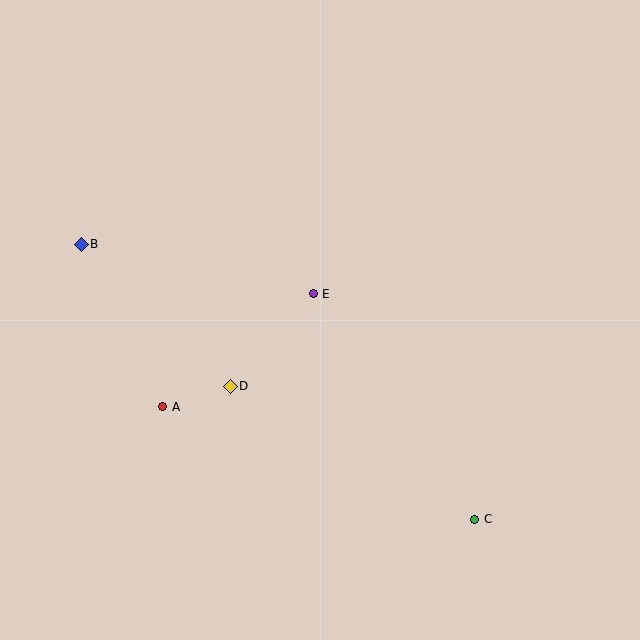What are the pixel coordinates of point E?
Point E is at (313, 294).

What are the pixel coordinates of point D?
Point D is at (230, 386).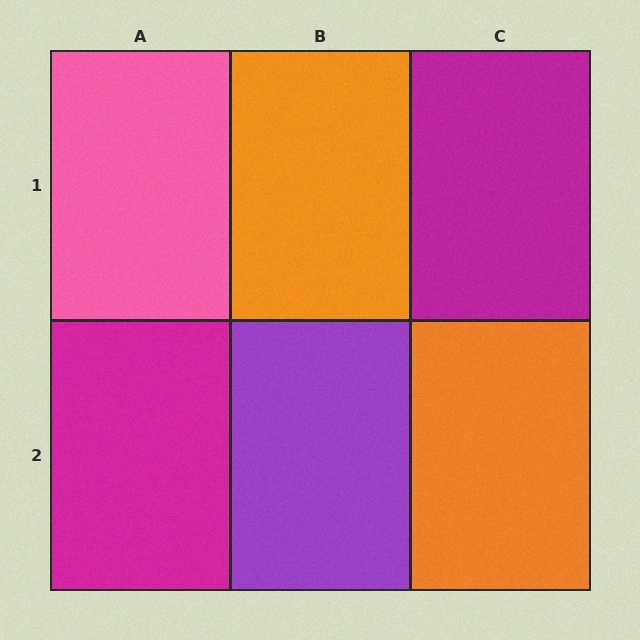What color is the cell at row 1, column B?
Orange.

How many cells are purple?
1 cell is purple.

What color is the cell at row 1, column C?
Magenta.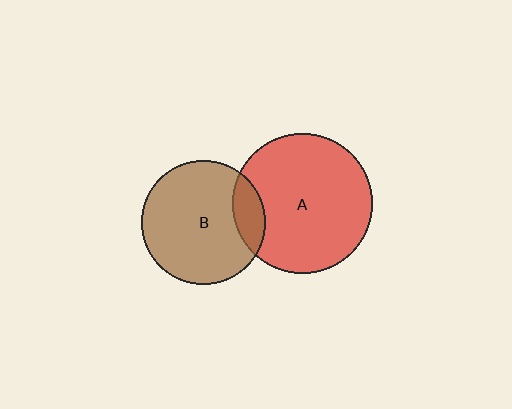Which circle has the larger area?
Circle A (red).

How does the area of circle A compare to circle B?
Approximately 1.3 times.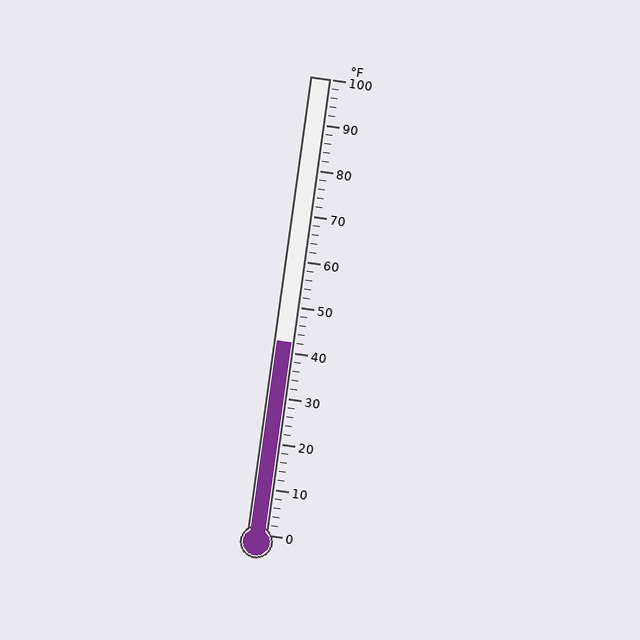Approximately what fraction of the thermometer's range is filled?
The thermometer is filled to approximately 40% of its range.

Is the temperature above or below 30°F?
The temperature is above 30°F.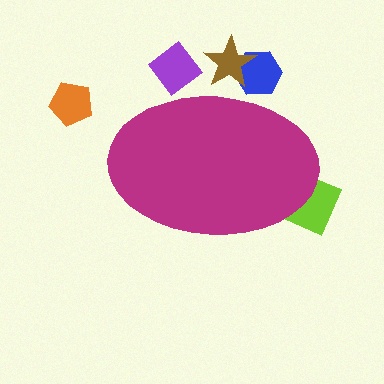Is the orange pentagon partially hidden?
No, the orange pentagon is fully visible.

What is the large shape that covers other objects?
A magenta ellipse.